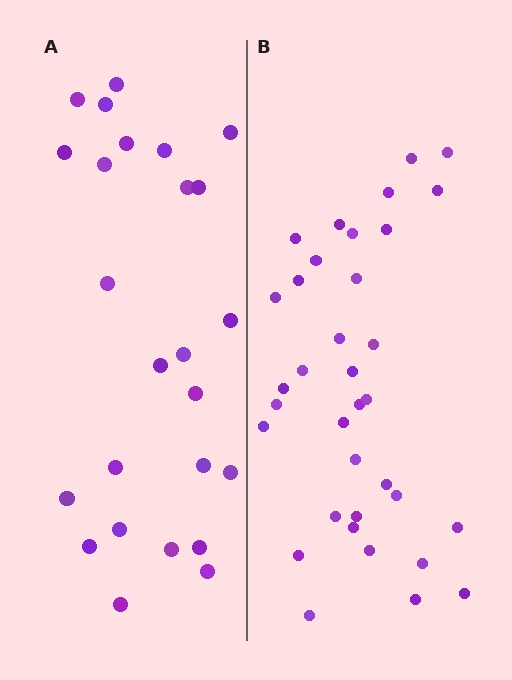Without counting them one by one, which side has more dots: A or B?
Region B (the right region) has more dots.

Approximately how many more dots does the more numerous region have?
Region B has roughly 10 or so more dots than region A.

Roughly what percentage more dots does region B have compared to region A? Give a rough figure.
About 40% more.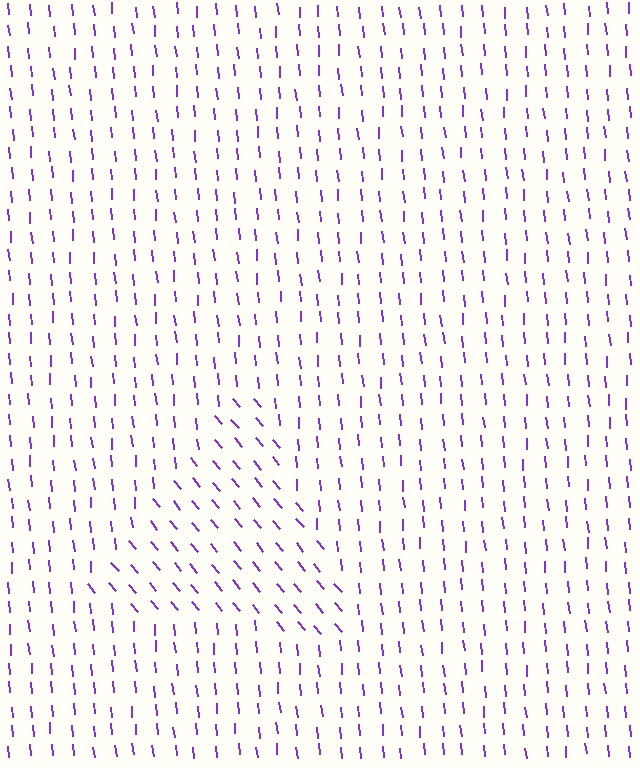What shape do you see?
I see a triangle.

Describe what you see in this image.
The image is filled with small purple line segments. A triangle region in the image has lines oriented differently from the surrounding lines, creating a visible texture boundary.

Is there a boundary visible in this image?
Yes, there is a texture boundary formed by a change in line orientation.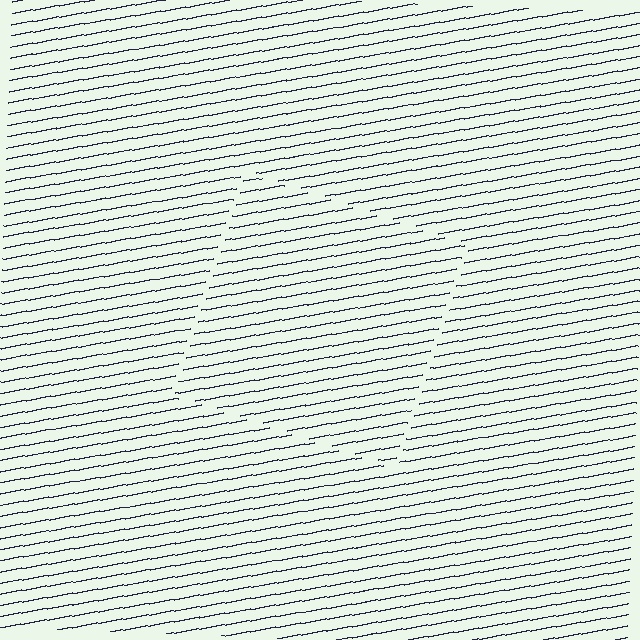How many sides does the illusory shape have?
4 sides — the line-ends trace a square.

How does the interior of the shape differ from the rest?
The interior of the shape contains the same grating, shifted by half a period — the contour is defined by the phase discontinuity where line-ends from the inner and outer gratings abut.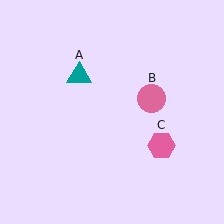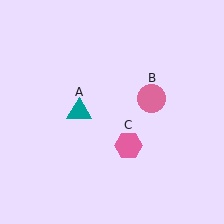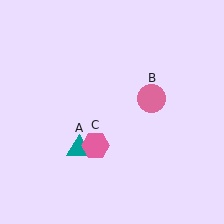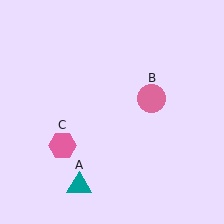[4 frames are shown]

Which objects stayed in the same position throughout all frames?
Pink circle (object B) remained stationary.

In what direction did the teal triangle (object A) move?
The teal triangle (object A) moved down.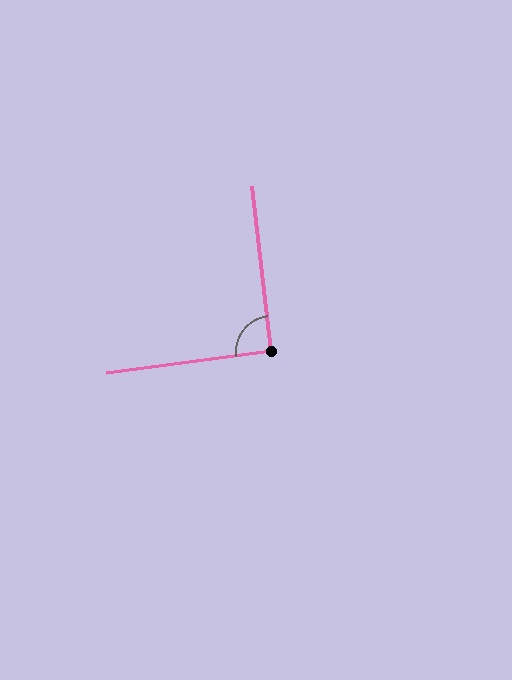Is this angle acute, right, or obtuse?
It is approximately a right angle.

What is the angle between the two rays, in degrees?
Approximately 91 degrees.